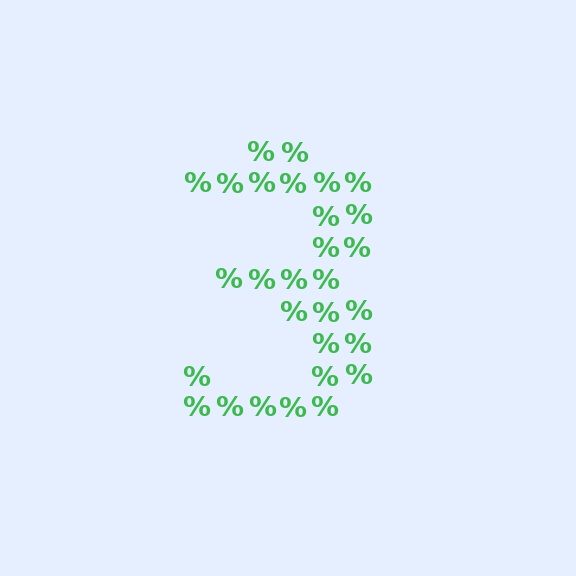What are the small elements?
The small elements are percent signs.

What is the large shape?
The large shape is the digit 3.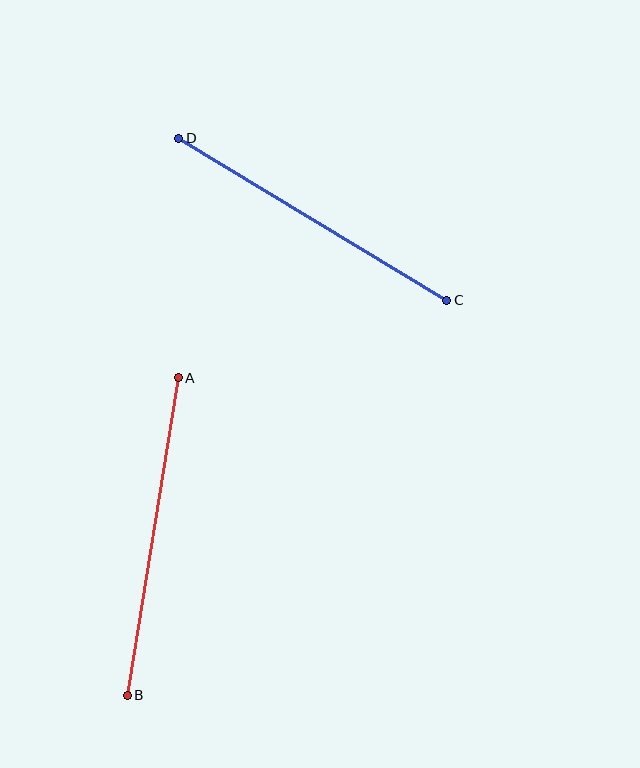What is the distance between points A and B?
The distance is approximately 322 pixels.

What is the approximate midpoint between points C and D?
The midpoint is at approximately (313, 219) pixels.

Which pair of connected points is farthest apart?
Points A and B are farthest apart.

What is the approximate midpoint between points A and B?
The midpoint is at approximately (153, 536) pixels.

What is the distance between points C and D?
The distance is approximately 313 pixels.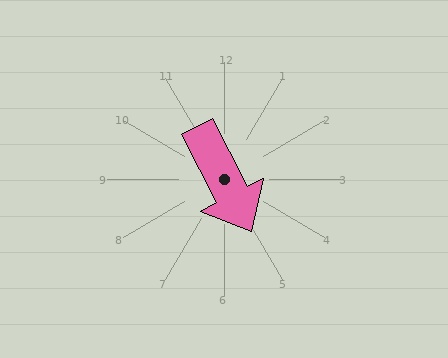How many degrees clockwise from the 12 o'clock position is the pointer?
Approximately 153 degrees.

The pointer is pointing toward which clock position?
Roughly 5 o'clock.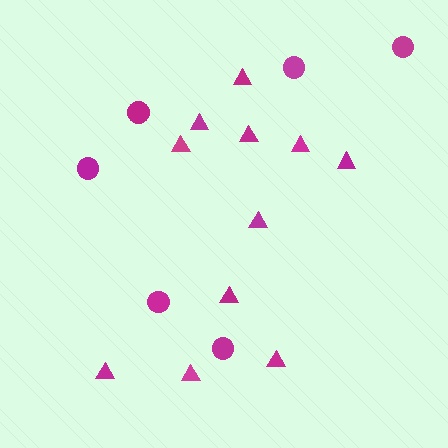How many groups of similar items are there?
There are 2 groups: one group of triangles (11) and one group of circles (6).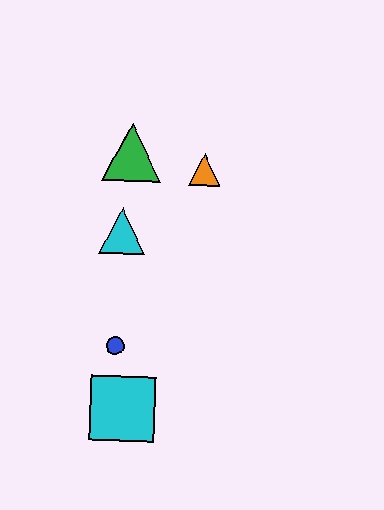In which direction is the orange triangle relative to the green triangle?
The orange triangle is to the right of the green triangle.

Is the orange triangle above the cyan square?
Yes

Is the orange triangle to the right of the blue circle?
Yes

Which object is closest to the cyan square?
The blue circle is closest to the cyan square.